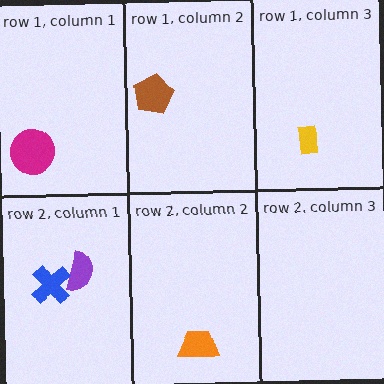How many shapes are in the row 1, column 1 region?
1.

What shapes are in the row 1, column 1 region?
The magenta circle.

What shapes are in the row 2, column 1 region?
The purple semicircle, the blue cross.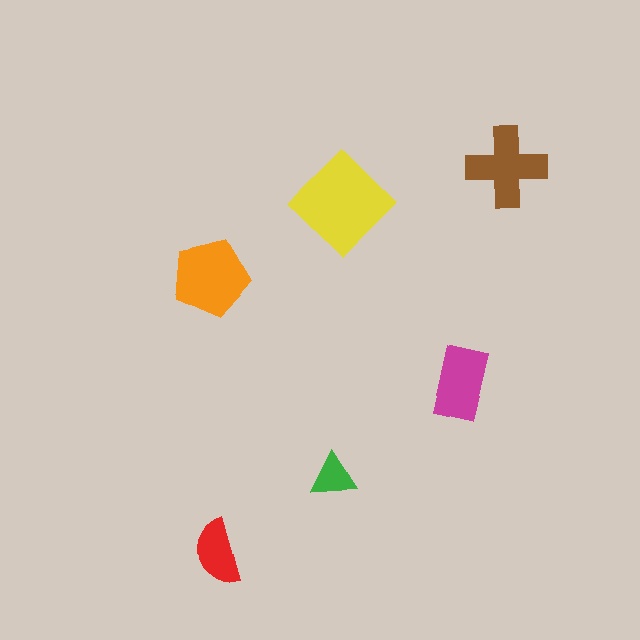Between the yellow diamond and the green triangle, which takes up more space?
The yellow diamond.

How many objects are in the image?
There are 6 objects in the image.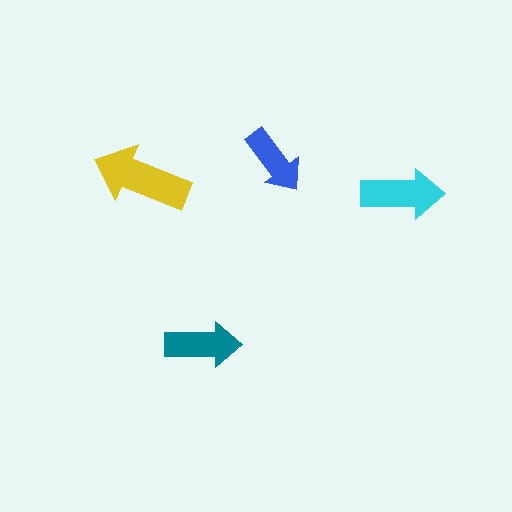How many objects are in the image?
There are 4 objects in the image.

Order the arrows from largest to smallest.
the yellow one, the cyan one, the teal one, the blue one.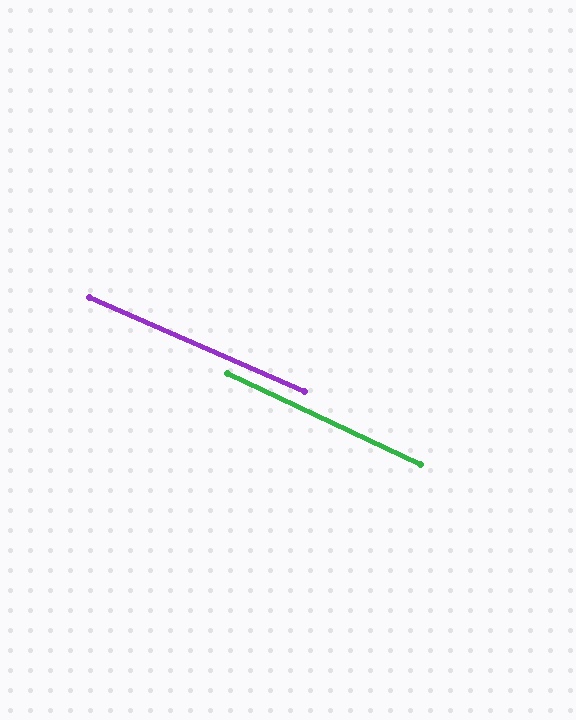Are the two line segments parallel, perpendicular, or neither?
Parallel — their directions differ by only 1.8°.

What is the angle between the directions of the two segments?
Approximately 2 degrees.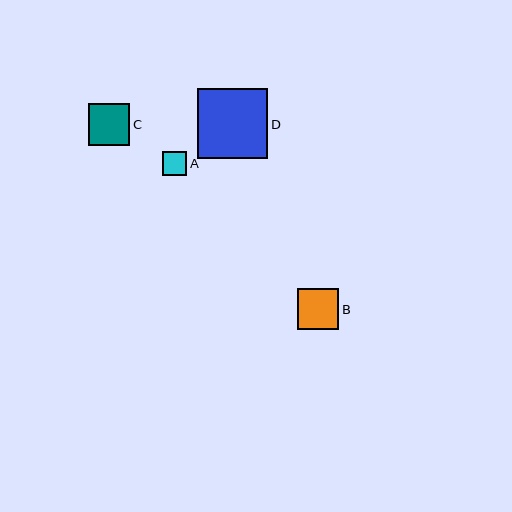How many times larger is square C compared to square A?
Square C is approximately 1.7 times the size of square A.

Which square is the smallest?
Square A is the smallest with a size of approximately 25 pixels.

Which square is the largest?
Square D is the largest with a size of approximately 70 pixels.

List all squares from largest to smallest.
From largest to smallest: D, C, B, A.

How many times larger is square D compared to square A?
Square D is approximately 2.8 times the size of square A.